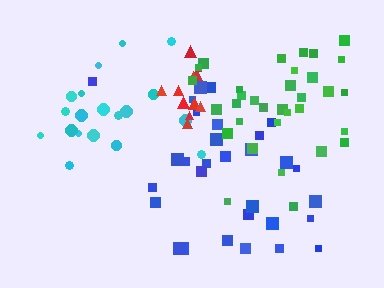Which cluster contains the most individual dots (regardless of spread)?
Green (34).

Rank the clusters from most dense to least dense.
red, green, cyan, blue.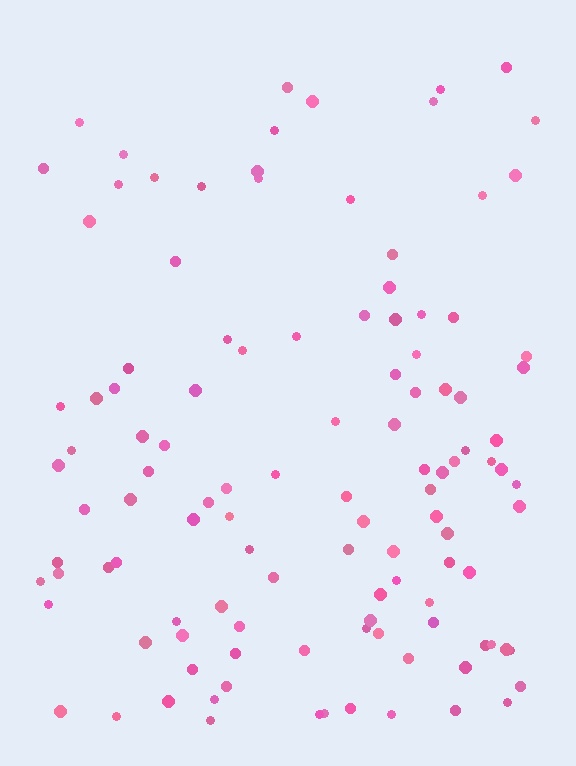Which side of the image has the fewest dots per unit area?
The top.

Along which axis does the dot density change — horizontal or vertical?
Vertical.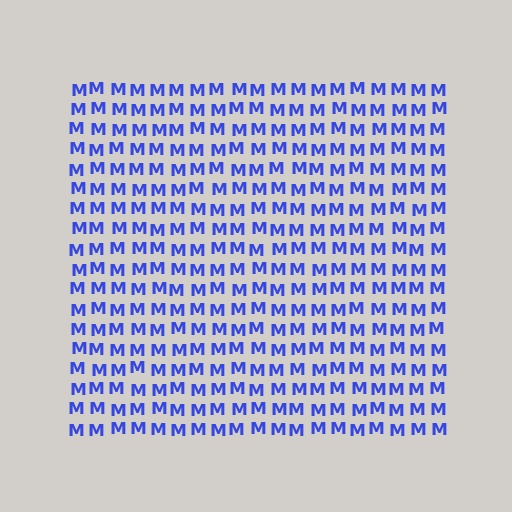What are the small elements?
The small elements are letter M's.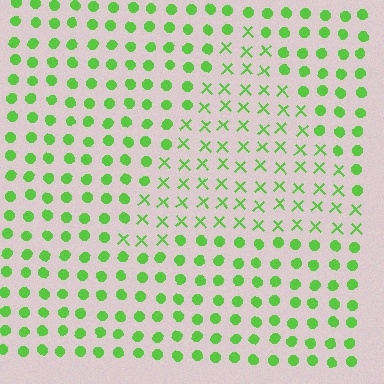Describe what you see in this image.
The image is filled with small lime elements arranged in a uniform grid. A triangle-shaped region contains X marks, while the surrounding area contains circles. The boundary is defined purely by the change in element shape.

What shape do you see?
I see a triangle.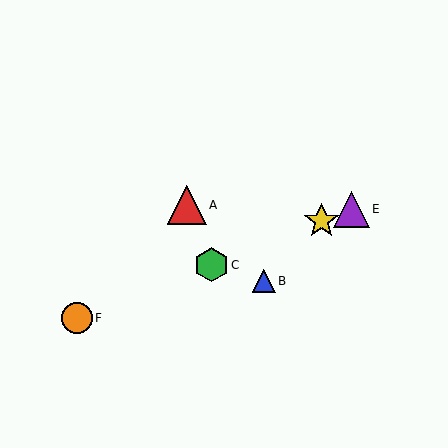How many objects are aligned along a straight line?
4 objects (C, D, E, F) are aligned along a straight line.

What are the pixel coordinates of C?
Object C is at (211, 265).